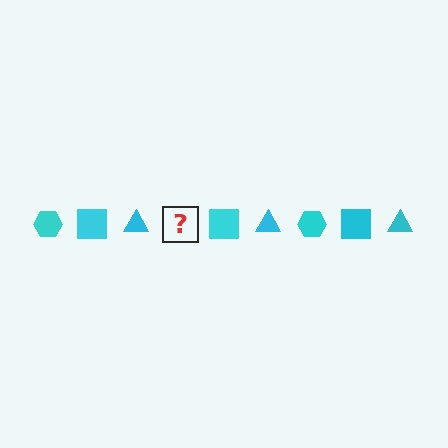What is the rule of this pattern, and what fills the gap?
The rule is that the pattern cycles through hexagon, square, triangle shapes in cyan. The gap should be filled with a cyan hexagon.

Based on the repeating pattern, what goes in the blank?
The blank should be a cyan hexagon.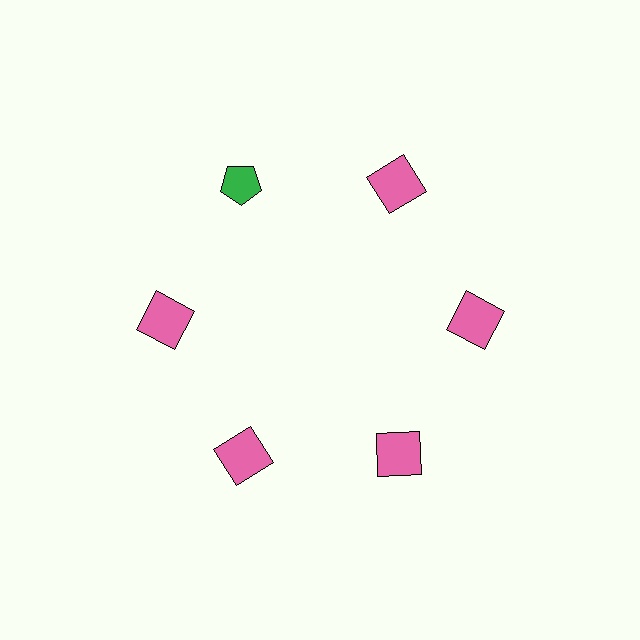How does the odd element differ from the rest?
It differs in both color (green instead of pink) and shape (pentagon instead of square).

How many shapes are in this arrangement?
There are 6 shapes arranged in a ring pattern.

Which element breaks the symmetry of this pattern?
The green pentagon at roughly the 11 o'clock position breaks the symmetry. All other shapes are pink squares.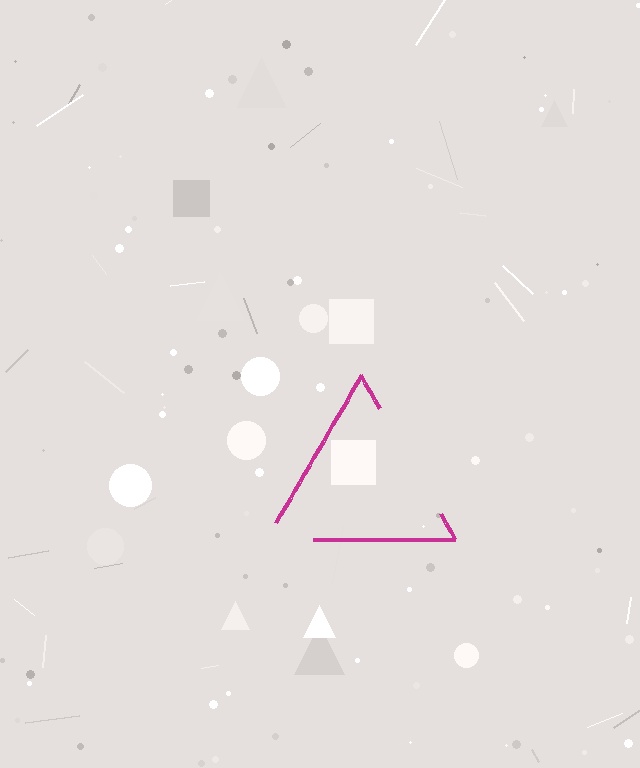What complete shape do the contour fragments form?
The contour fragments form a triangle.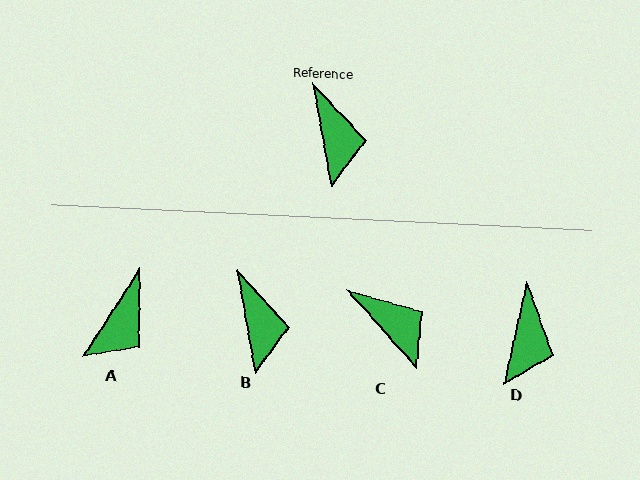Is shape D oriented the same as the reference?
No, it is off by about 22 degrees.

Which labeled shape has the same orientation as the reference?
B.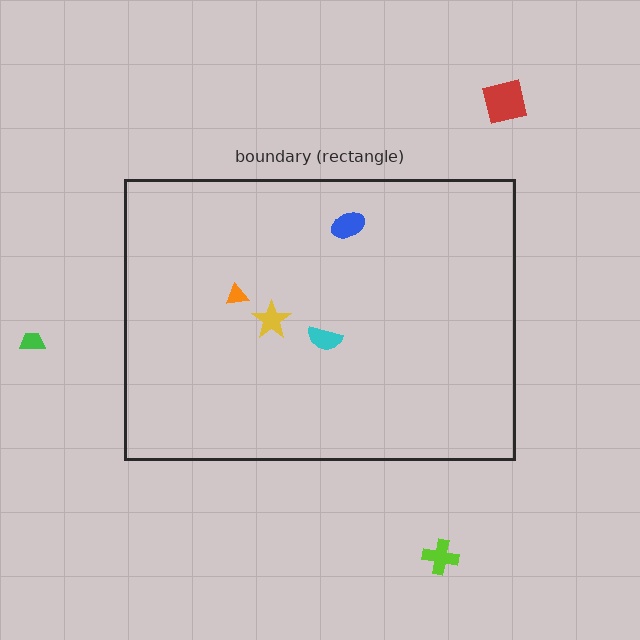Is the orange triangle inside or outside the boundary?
Inside.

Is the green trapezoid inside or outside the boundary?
Outside.